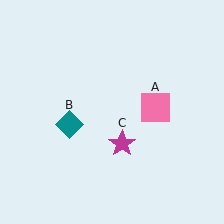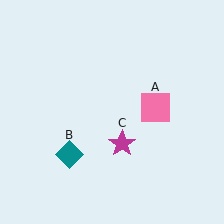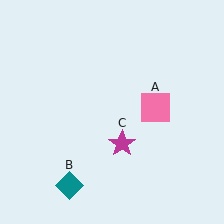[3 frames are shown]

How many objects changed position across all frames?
1 object changed position: teal diamond (object B).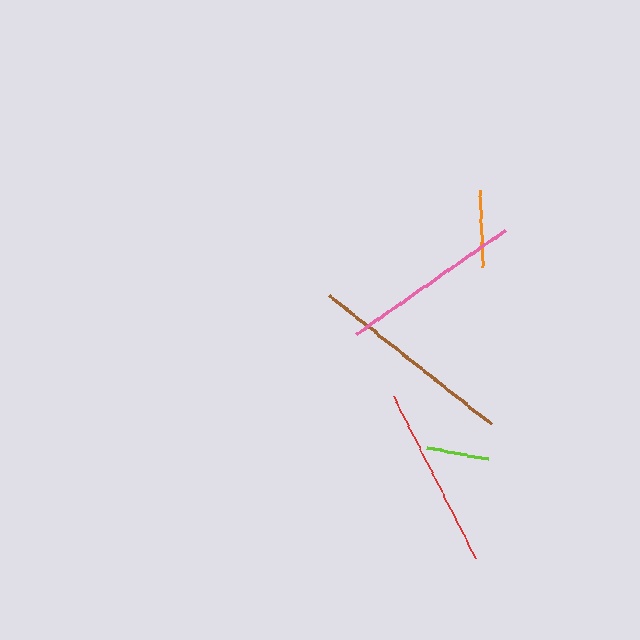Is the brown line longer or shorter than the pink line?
The brown line is longer than the pink line.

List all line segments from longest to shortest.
From longest to shortest: brown, red, pink, orange, lime.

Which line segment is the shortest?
The lime line is the shortest at approximately 63 pixels.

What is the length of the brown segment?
The brown segment is approximately 206 pixels long.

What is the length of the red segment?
The red segment is approximately 182 pixels long.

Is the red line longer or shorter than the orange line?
The red line is longer than the orange line.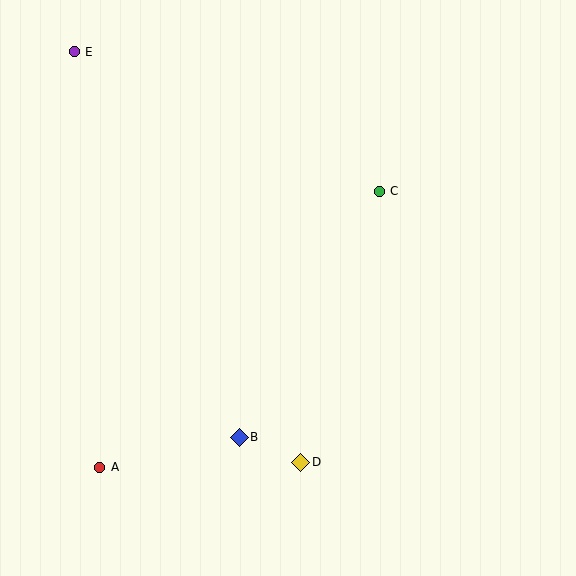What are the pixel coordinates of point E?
Point E is at (74, 52).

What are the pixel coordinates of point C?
Point C is at (379, 191).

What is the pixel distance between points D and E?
The distance between D and E is 469 pixels.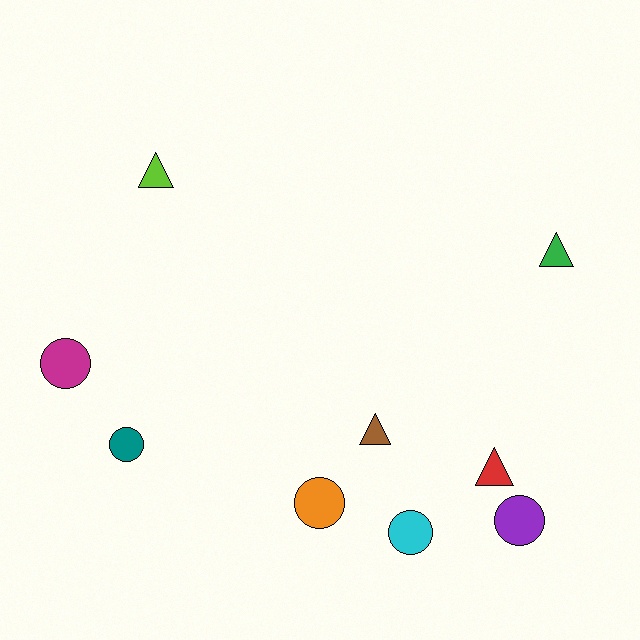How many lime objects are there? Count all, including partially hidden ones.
There is 1 lime object.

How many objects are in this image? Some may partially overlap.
There are 9 objects.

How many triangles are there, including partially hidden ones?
There are 4 triangles.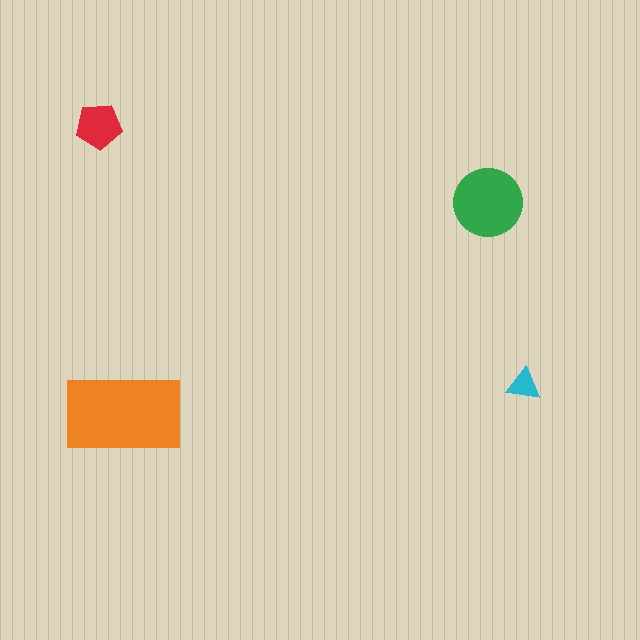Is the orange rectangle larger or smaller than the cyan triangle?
Larger.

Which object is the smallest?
The cyan triangle.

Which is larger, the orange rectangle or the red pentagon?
The orange rectangle.